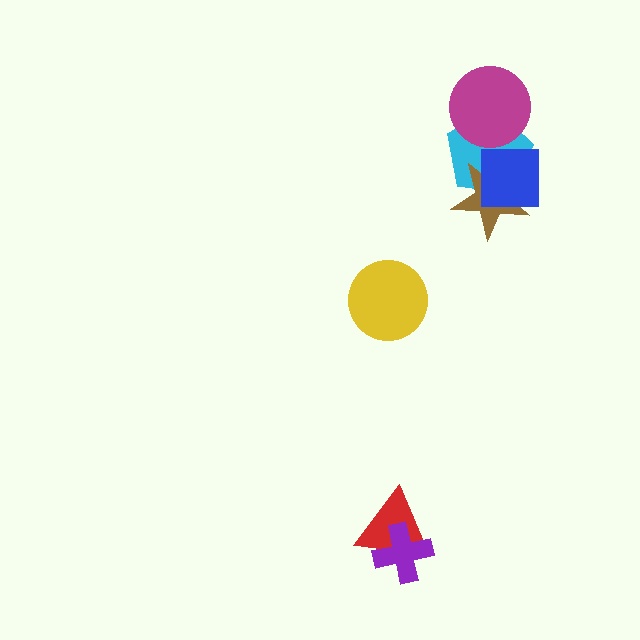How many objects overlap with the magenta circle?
1 object overlaps with the magenta circle.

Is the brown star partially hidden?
Yes, it is partially covered by another shape.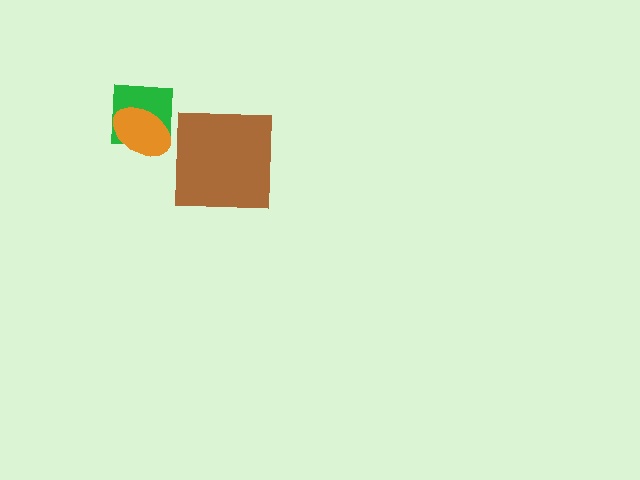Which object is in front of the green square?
The orange ellipse is in front of the green square.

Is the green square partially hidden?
Yes, it is partially covered by another shape.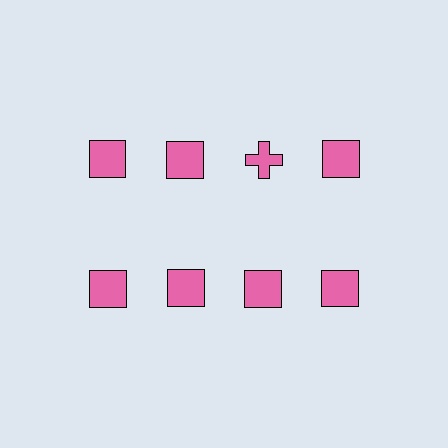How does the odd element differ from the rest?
It has a different shape: cross instead of square.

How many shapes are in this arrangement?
There are 8 shapes arranged in a grid pattern.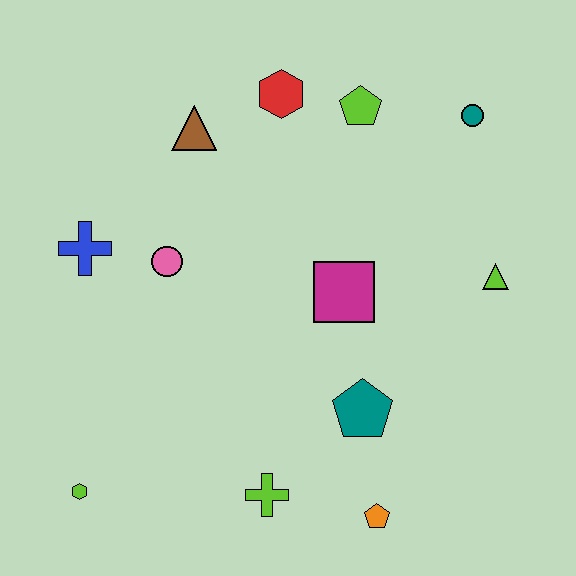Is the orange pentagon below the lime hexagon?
Yes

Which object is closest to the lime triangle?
The magenta square is closest to the lime triangle.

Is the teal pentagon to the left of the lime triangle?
Yes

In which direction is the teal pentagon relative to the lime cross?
The teal pentagon is to the right of the lime cross.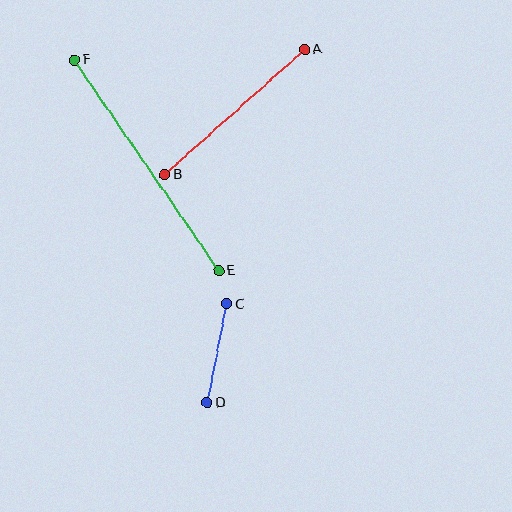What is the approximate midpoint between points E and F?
The midpoint is at approximately (147, 165) pixels.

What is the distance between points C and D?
The distance is approximately 100 pixels.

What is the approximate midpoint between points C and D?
The midpoint is at approximately (217, 353) pixels.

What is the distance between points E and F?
The distance is approximately 255 pixels.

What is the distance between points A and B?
The distance is approximately 188 pixels.